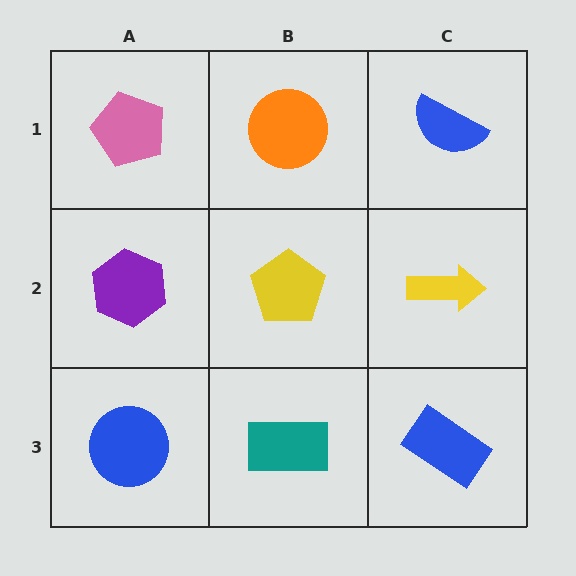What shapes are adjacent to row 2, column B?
An orange circle (row 1, column B), a teal rectangle (row 3, column B), a purple hexagon (row 2, column A), a yellow arrow (row 2, column C).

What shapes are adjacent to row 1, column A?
A purple hexagon (row 2, column A), an orange circle (row 1, column B).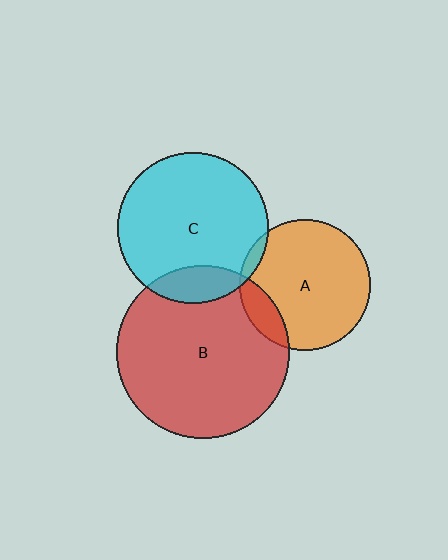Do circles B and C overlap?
Yes.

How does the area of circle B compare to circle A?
Approximately 1.7 times.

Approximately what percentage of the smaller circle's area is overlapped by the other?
Approximately 15%.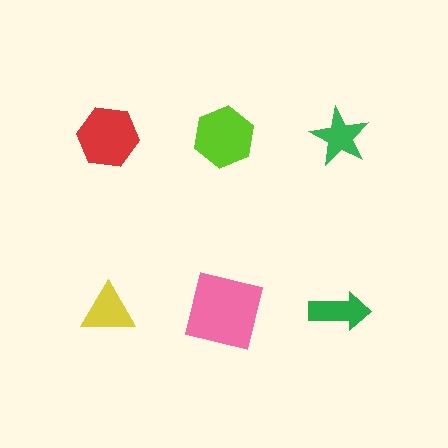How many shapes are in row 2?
3 shapes.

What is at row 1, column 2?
A lime hexagon.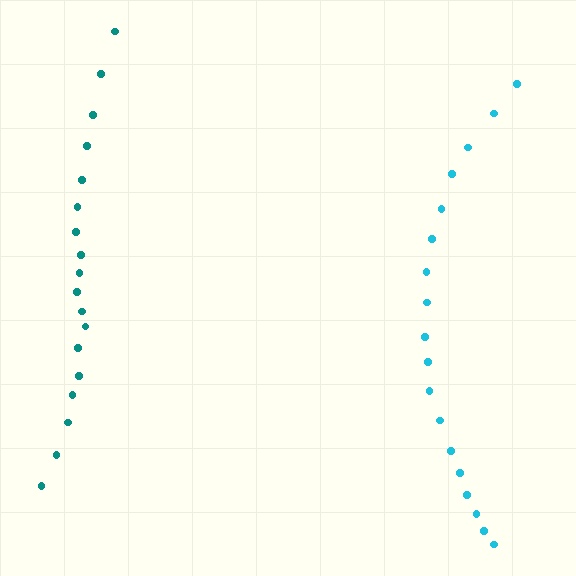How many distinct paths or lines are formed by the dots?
There are 2 distinct paths.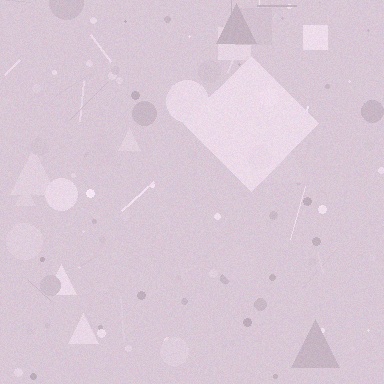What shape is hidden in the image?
A diamond is hidden in the image.